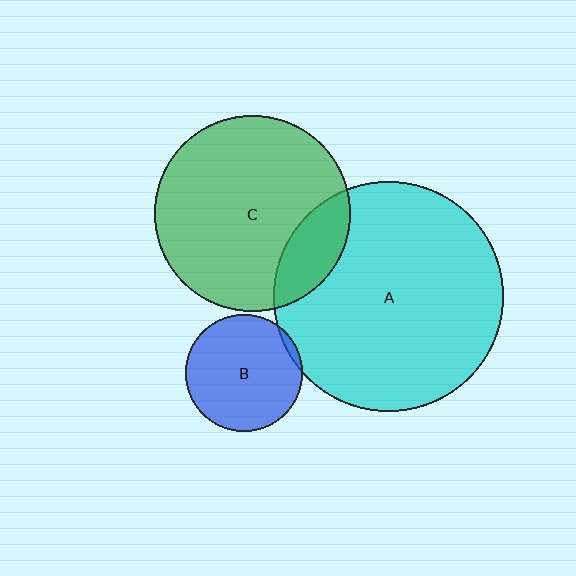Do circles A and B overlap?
Yes.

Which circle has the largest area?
Circle A (cyan).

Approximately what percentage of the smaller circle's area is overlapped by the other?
Approximately 5%.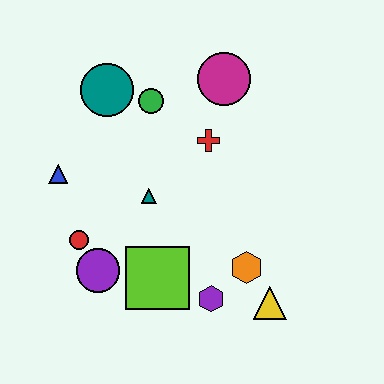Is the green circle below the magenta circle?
Yes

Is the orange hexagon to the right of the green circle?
Yes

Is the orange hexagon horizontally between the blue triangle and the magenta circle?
No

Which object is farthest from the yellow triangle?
The teal circle is farthest from the yellow triangle.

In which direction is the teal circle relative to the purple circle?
The teal circle is above the purple circle.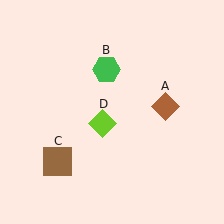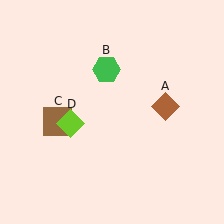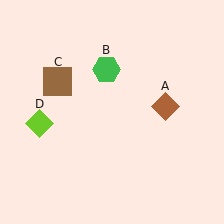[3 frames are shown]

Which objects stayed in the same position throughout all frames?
Brown diamond (object A) and green hexagon (object B) remained stationary.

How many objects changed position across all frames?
2 objects changed position: brown square (object C), lime diamond (object D).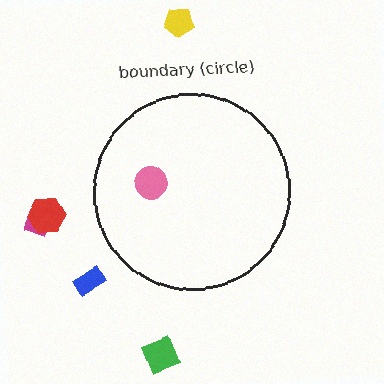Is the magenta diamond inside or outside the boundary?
Outside.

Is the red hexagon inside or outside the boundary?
Outside.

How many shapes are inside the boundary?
1 inside, 5 outside.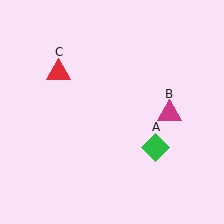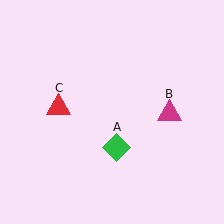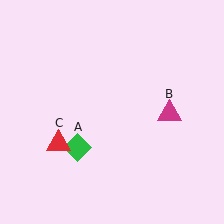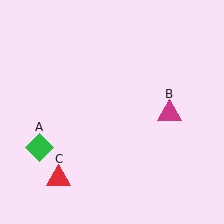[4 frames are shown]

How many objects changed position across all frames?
2 objects changed position: green diamond (object A), red triangle (object C).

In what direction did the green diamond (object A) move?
The green diamond (object A) moved left.